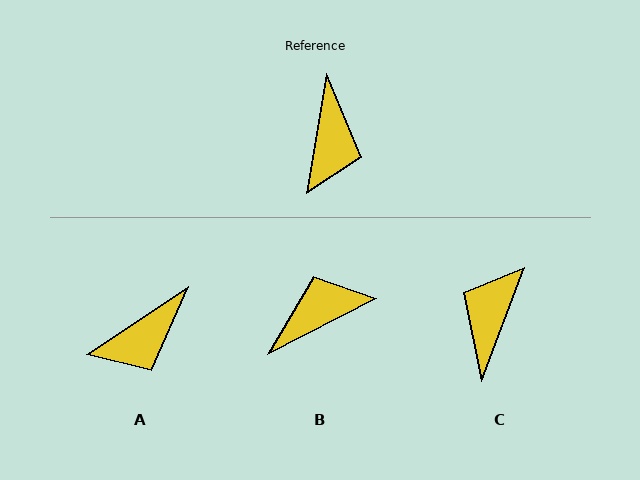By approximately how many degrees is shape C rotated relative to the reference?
Approximately 169 degrees counter-clockwise.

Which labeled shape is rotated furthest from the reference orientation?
C, about 169 degrees away.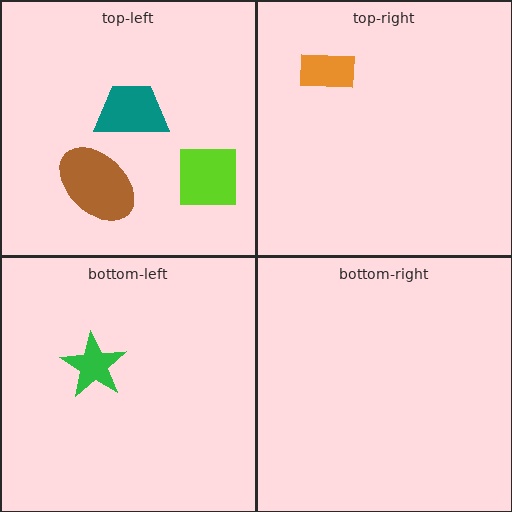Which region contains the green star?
The bottom-left region.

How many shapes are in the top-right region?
1.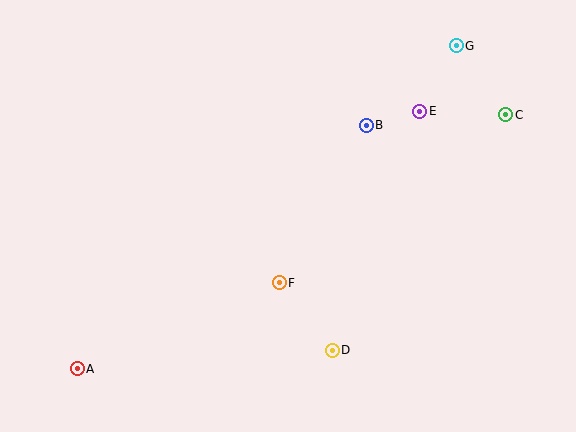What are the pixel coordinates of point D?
Point D is at (332, 350).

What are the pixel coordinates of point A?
Point A is at (77, 369).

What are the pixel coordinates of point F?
Point F is at (279, 283).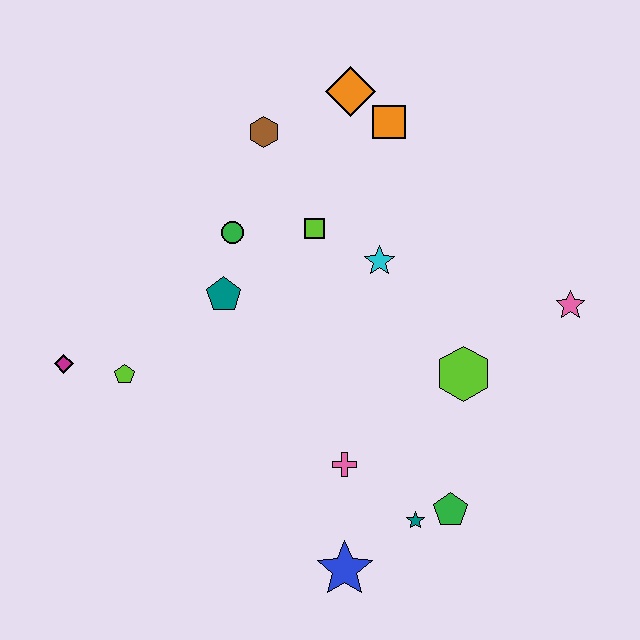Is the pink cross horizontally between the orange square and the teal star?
No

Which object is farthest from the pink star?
The magenta diamond is farthest from the pink star.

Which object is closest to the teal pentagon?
The green circle is closest to the teal pentagon.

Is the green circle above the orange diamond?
No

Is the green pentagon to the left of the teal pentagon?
No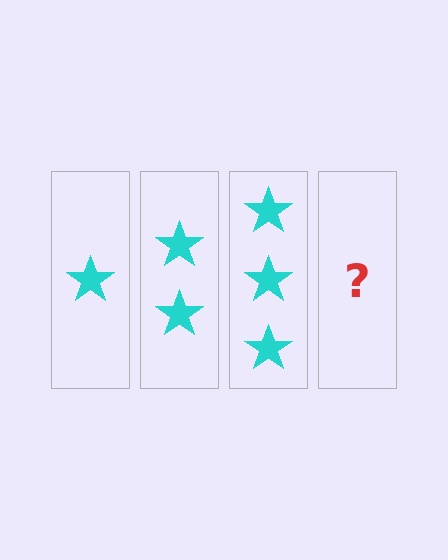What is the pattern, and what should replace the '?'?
The pattern is that each step adds one more star. The '?' should be 4 stars.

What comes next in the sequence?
The next element should be 4 stars.